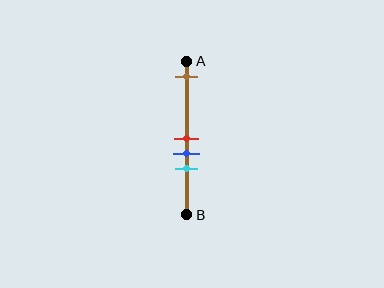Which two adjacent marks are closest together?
The red and blue marks are the closest adjacent pair.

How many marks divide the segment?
There are 4 marks dividing the segment.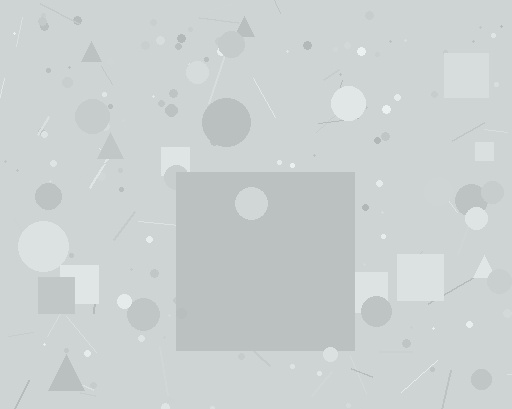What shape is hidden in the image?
A square is hidden in the image.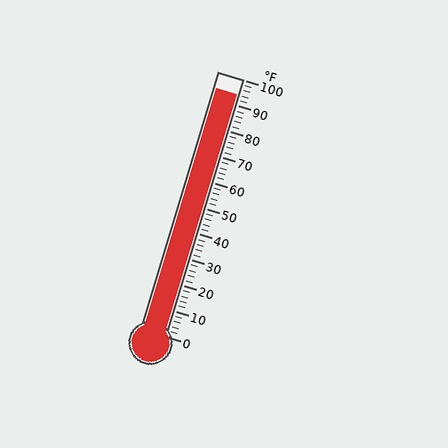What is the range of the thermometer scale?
The thermometer scale ranges from 0°F to 100°F.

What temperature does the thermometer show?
The thermometer shows approximately 94°F.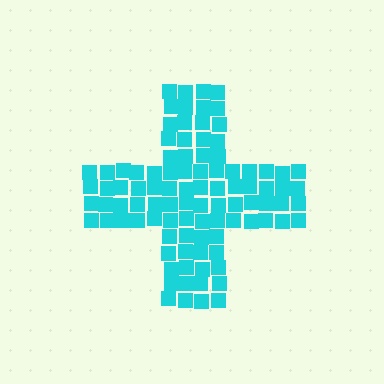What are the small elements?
The small elements are squares.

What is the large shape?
The large shape is a cross.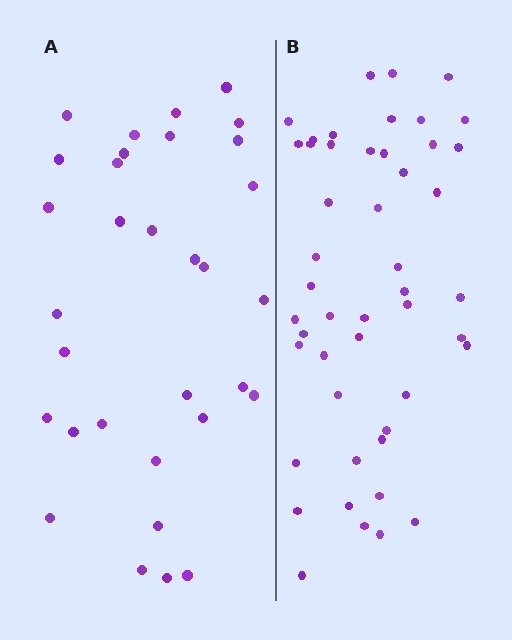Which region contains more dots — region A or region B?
Region B (the right region) has more dots.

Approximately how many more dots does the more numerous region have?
Region B has approximately 15 more dots than region A.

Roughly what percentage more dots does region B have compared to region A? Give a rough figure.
About 50% more.